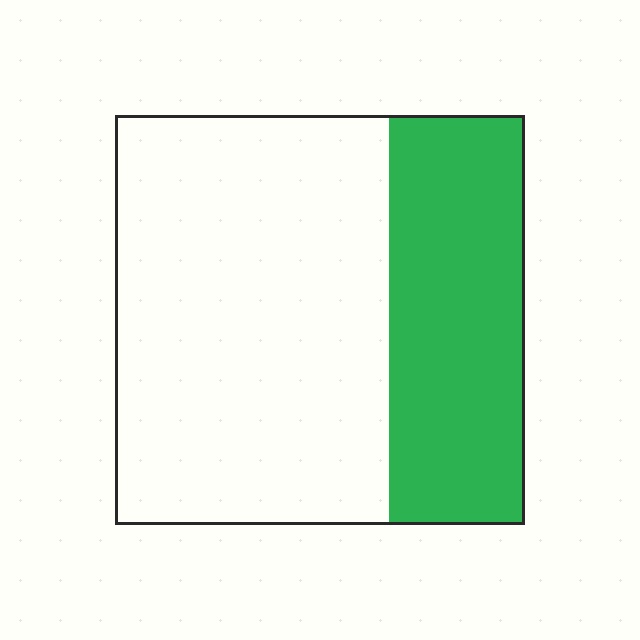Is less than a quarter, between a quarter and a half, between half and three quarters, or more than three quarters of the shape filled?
Between a quarter and a half.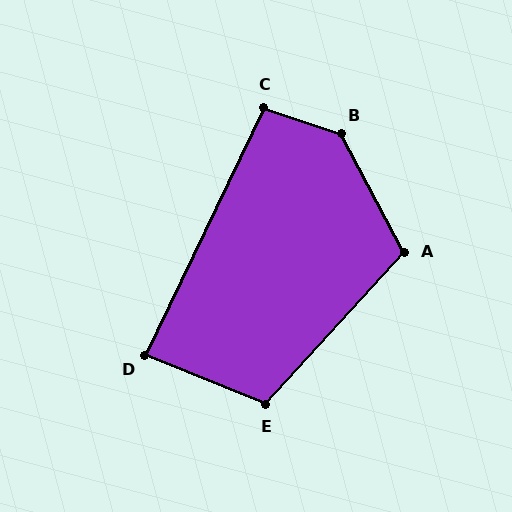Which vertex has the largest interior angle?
B, at approximately 137 degrees.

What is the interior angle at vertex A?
Approximately 109 degrees (obtuse).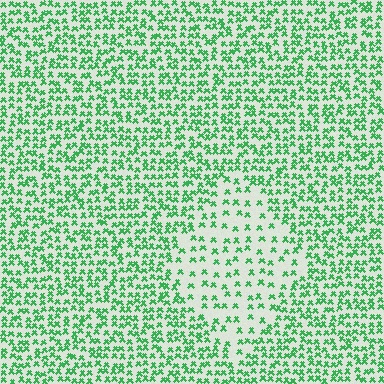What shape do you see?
I see a diamond.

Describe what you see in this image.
The image contains small green elements arranged at two different densities. A diamond-shaped region is visible where the elements are less densely packed than the surrounding area.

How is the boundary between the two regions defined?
The boundary is defined by a change in element density (approximately 2.2x ratio). All elements are the same color, size, and shape.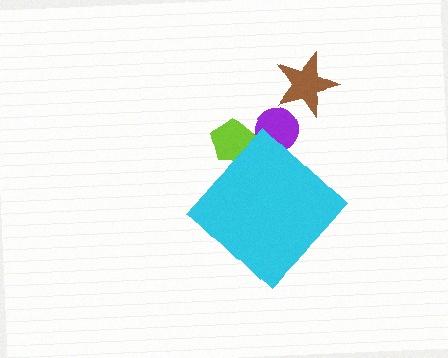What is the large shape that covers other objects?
A cyan diamond.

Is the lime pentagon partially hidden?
Yes, the lime pentagon is partially hidden behind the cyan diamond.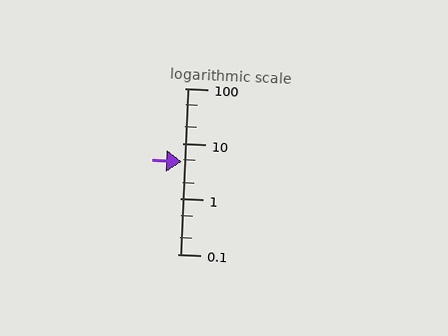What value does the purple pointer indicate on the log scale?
The pointer indicates approximately 4.6.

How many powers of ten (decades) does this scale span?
The scale spans 3 decades, from 0.1 to 100.